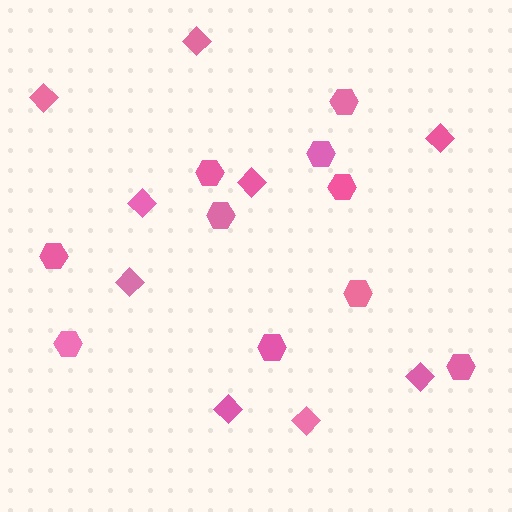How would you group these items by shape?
There are 2 groups: one group of hexagons (10) and one group of diamonds (9).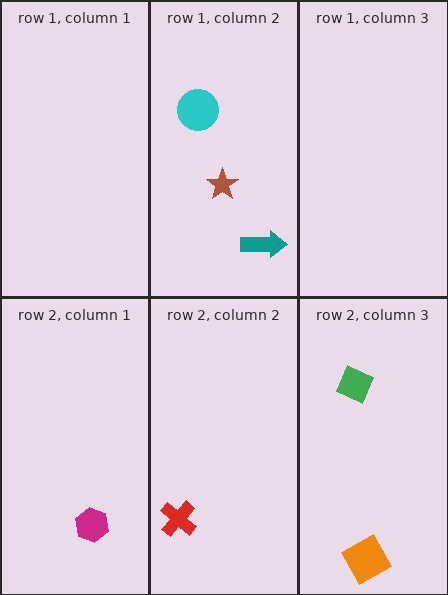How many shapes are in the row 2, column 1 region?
1.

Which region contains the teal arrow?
The row 1, column 2 region.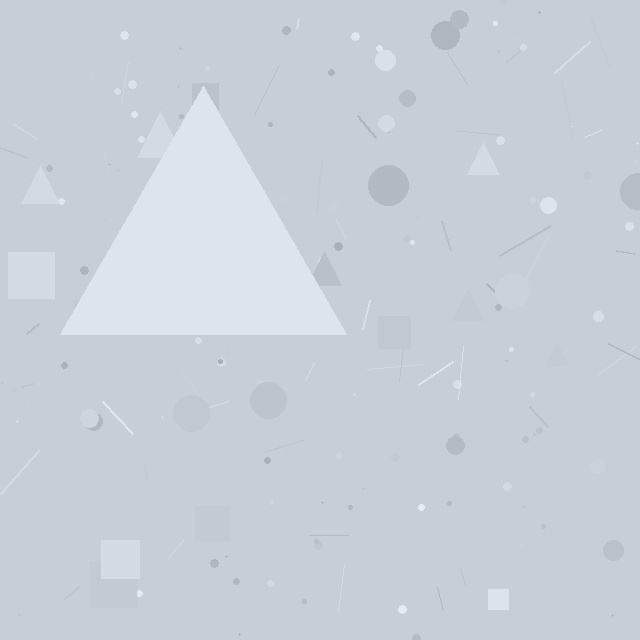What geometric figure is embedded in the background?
A triangle is embedded in the background.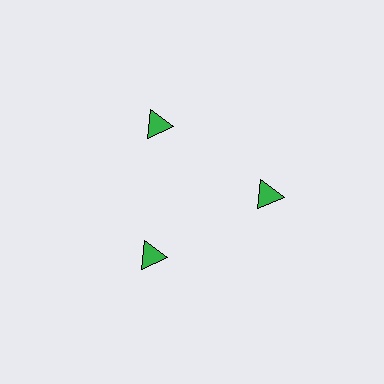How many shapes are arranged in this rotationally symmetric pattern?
There are 3 shapes, arranged in 3 groups of 1.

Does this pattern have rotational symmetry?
Yes, this pattern has 3-fold rotational symmetry. It looks the same after rotating 120 degrees around the center.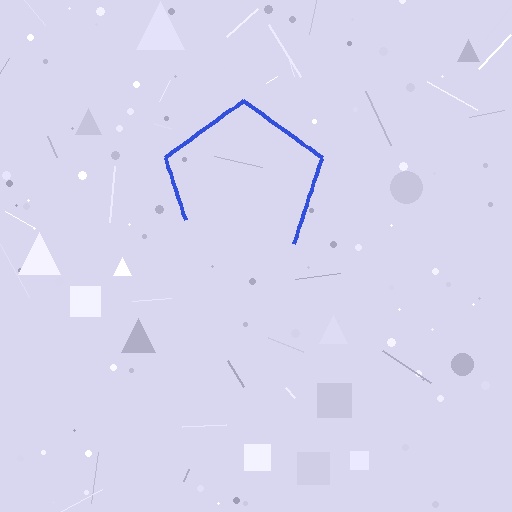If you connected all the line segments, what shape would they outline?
They would outline a pentagon.